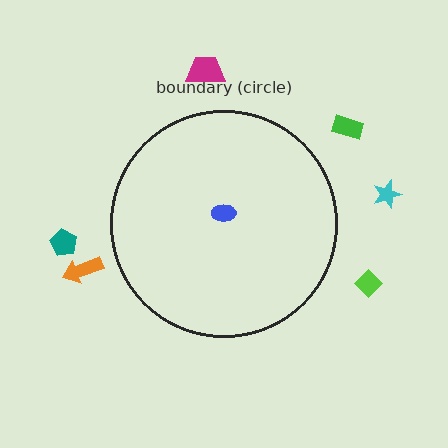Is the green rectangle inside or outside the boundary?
Outside.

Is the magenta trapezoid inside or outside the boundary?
Outside.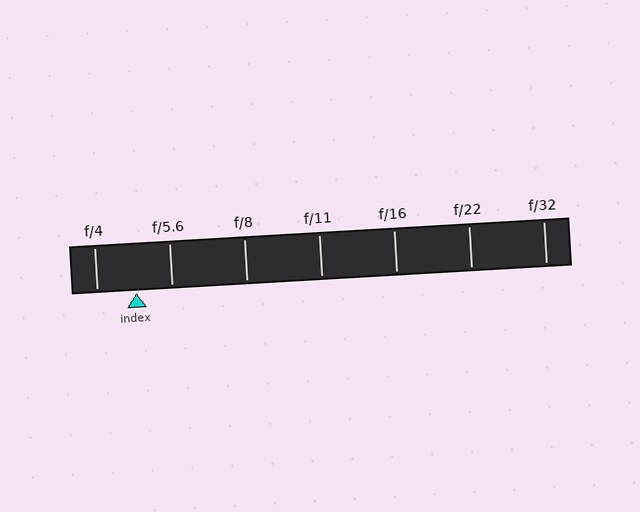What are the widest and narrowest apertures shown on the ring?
The widest aperture shown is f/4 and the narrowest is f/32.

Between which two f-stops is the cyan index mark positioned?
The index mark is between f/4 and f/5.6.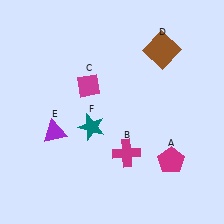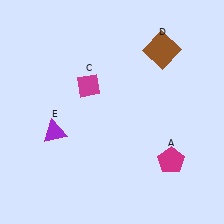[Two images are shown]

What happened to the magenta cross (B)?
The magenta cross (B) was removed in Image 2. It was in the bottom-right area of Image 1.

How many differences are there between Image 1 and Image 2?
There are 2 differences between the two images.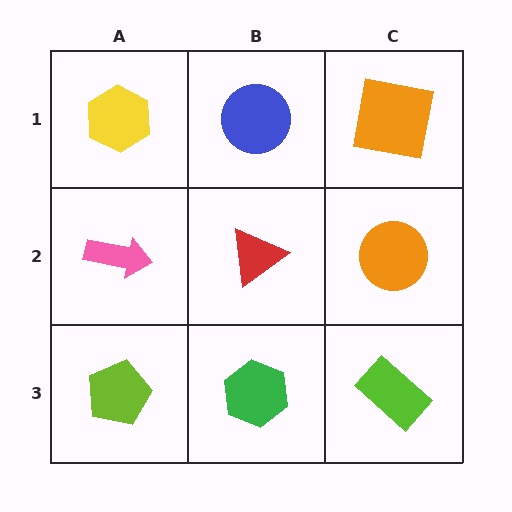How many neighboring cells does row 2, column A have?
3.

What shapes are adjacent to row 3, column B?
A red triangle (row 2, column B), a lime pentagon (row 3, column A), a lime rectangle (row 3, column C).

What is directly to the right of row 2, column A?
A red triangle.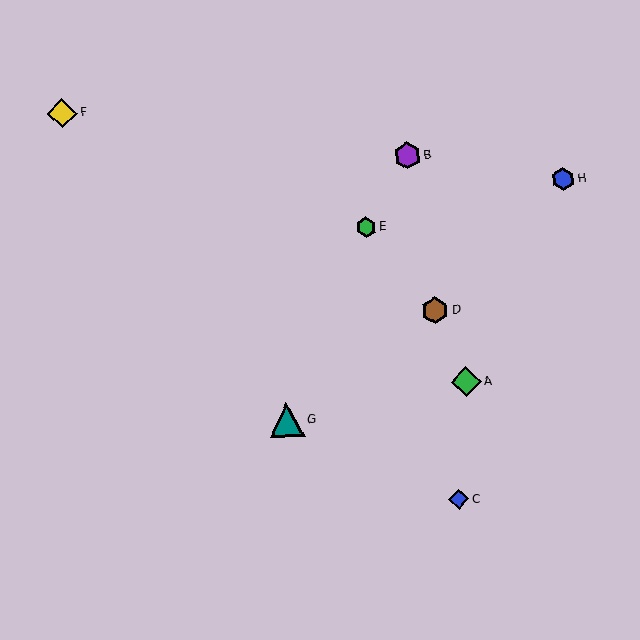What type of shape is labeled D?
Shape D is a brown hexagon.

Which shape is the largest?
The teal triangle (labeled G) is the largest.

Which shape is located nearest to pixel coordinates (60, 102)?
The yellow diamond (labeled F) at (62, 113) is nearest to that location.